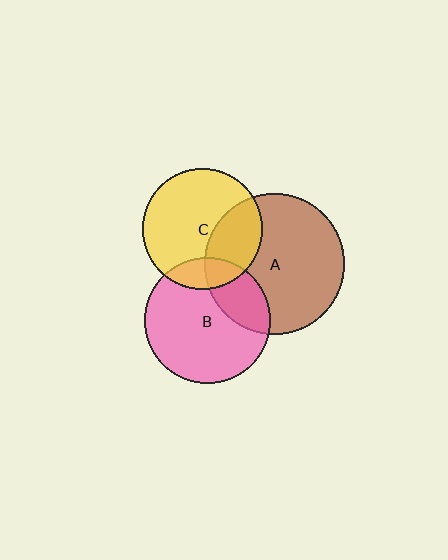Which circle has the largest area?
Circle A (brown).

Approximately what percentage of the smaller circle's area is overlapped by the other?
Approximately 25%.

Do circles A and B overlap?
Yes.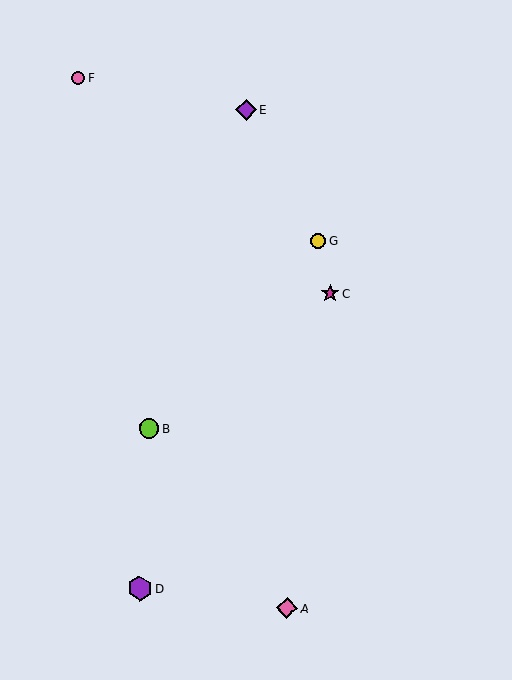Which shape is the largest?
The purple hexagon (labeled D) is the largest.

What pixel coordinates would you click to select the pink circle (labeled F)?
Click at (79, 78) to select the pink circle F.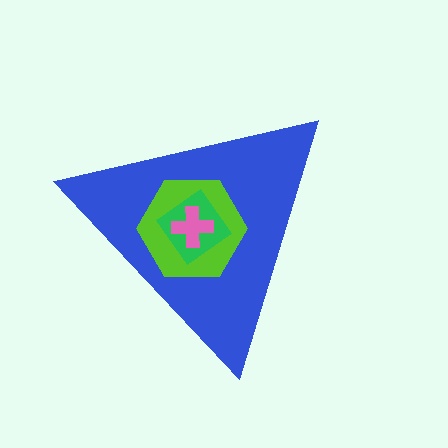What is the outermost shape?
The blue triangle.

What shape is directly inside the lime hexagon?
The green diamond.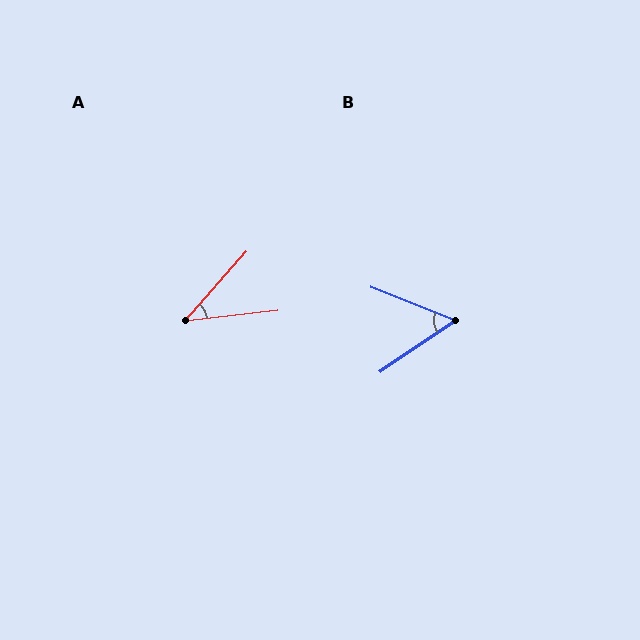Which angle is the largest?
B, at approximately 56 degrees.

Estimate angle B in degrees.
Approximately 56 degrees.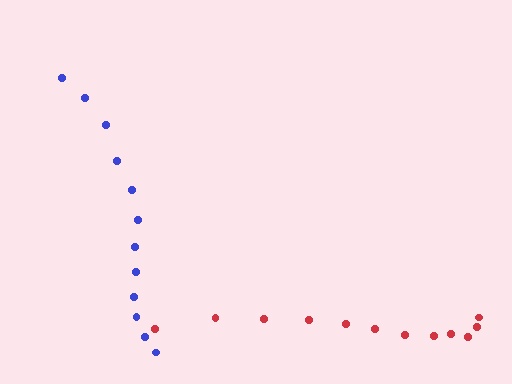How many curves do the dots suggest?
There are 2 distinct paths.